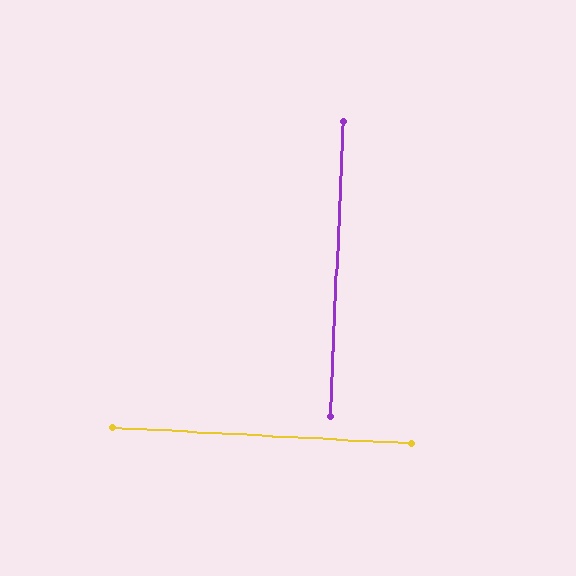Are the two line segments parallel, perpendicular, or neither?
Perpendicular — they meet at approximately 89°.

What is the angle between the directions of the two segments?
Approximately 89 degrees.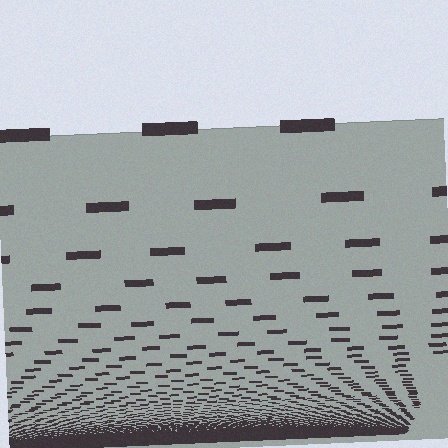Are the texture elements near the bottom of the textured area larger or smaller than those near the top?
Smaller. The gradient is inverted — elements near the bottom are smaller and denser.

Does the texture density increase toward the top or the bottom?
Density increases toward the bottom.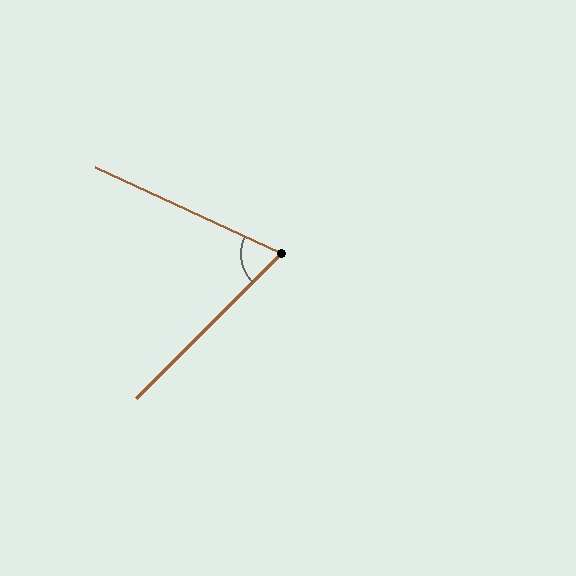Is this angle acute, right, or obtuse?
It is acute.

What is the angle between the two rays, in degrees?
Approximately 70 degrees.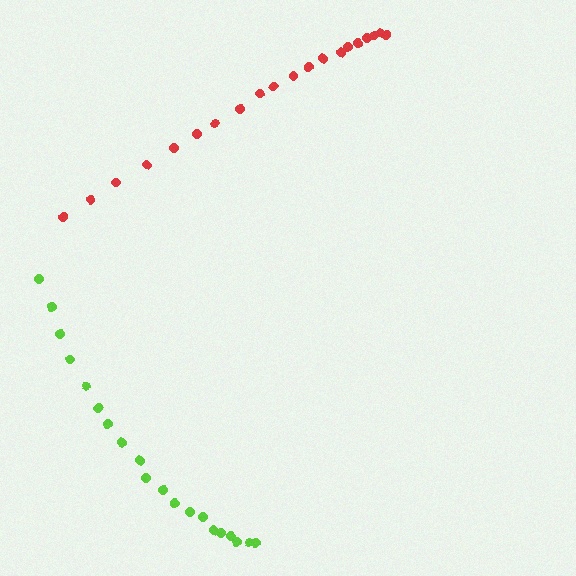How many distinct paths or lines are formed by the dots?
There are 2 distinct paths.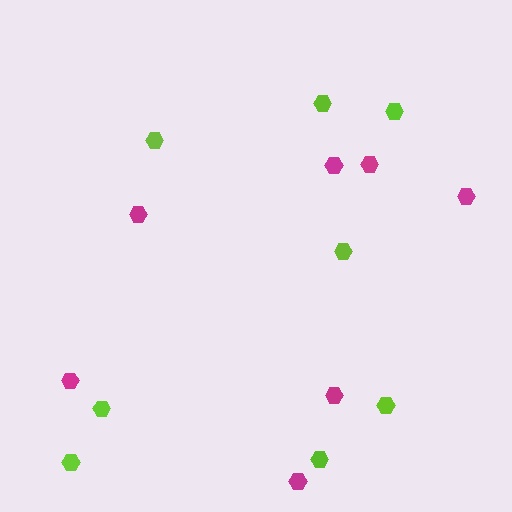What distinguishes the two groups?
There are 2 groups: one group of magenta hexagons (7) and one group of lime hexagons (8).